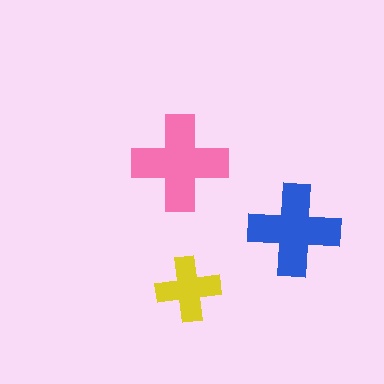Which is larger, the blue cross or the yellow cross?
The blue one.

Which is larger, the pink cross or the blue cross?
The pink one.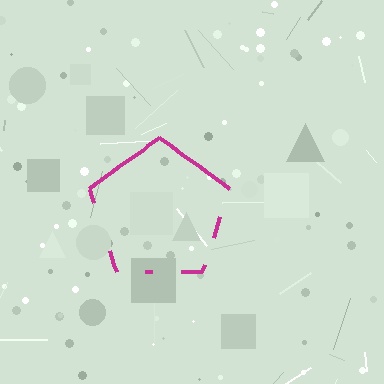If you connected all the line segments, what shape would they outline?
They would outline a pentagon.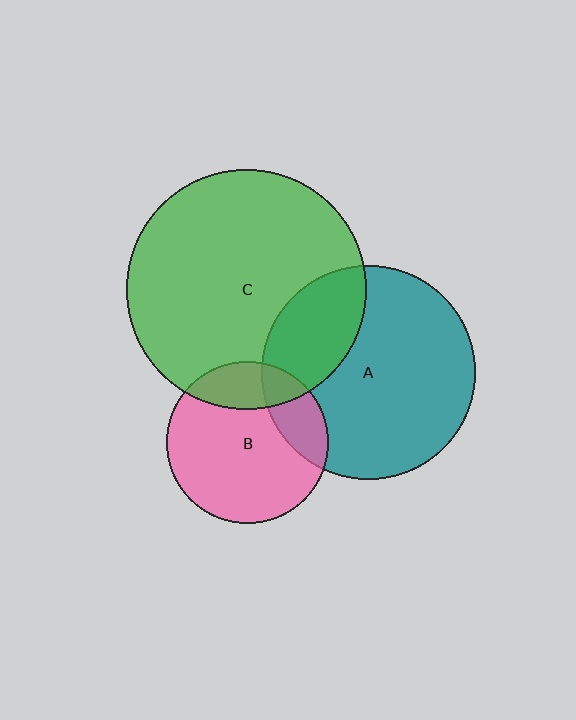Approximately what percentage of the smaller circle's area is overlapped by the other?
Approximately 25%.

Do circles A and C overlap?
Yes.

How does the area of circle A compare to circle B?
Approximately 1.7 times.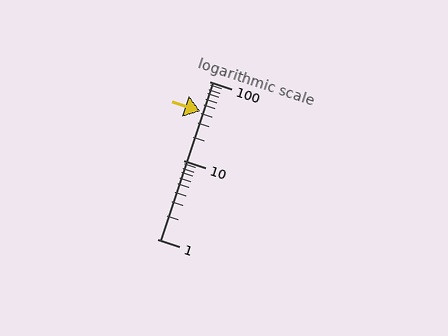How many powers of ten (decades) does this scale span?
The scale spans 2 decades, from 1 to 100.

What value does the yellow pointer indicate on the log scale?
The pointer indicates approximately 42.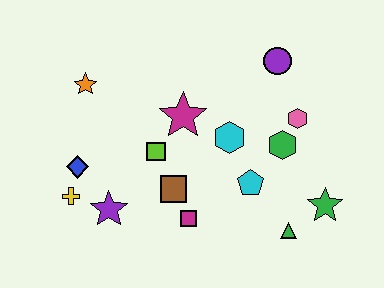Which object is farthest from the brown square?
The purple circle is farthest from the brown square.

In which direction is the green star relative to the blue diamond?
The green star is to the right of the blue diamond.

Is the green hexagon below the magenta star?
Yes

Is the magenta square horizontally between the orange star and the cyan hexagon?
Yes